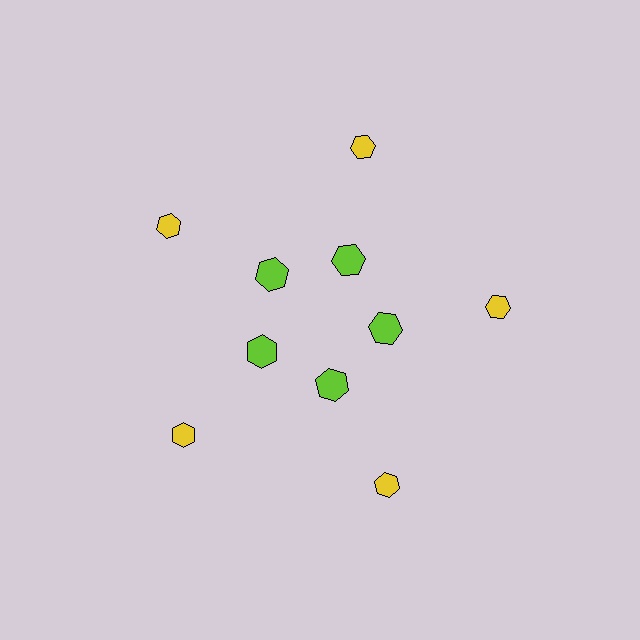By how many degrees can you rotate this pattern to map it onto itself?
The pattern maps onto itself every 72 degrees of rotation.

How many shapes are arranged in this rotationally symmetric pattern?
There are 10 shapes, arranged in 5 groups of 2.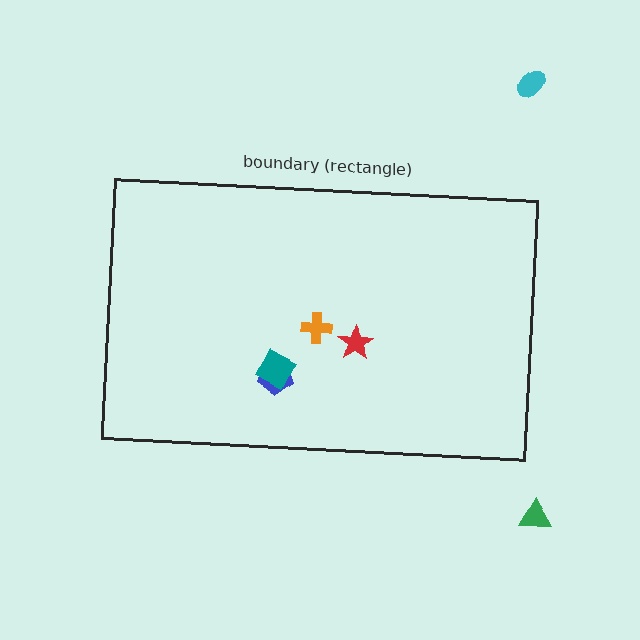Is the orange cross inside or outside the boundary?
Inside.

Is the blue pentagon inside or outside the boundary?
Inside.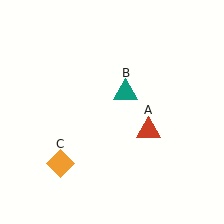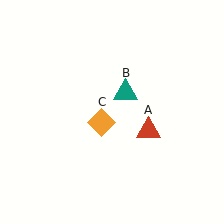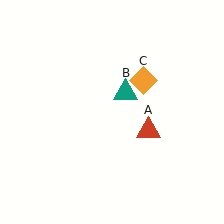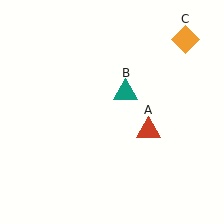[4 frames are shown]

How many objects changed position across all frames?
1 object changed position: orange diamond (object C).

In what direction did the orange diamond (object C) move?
The orange diamond (object C) moved up and to the right.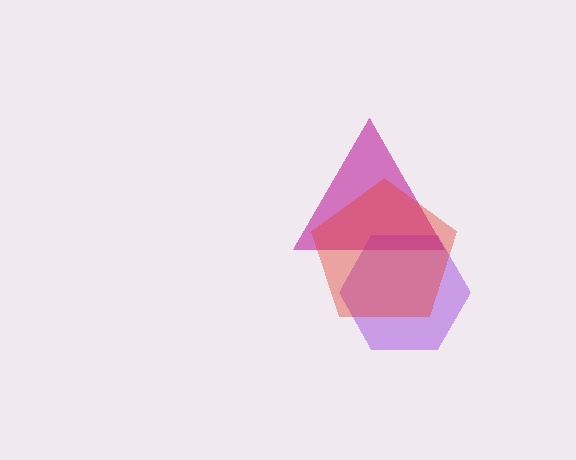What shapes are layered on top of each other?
The layered shapes are: a magenta triangle, a purple hexagon, a red pentagon.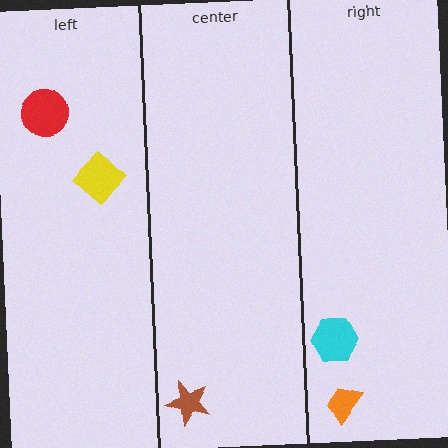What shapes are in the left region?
The yellow diamond, the red circle.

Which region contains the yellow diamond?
The left region.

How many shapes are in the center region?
1.